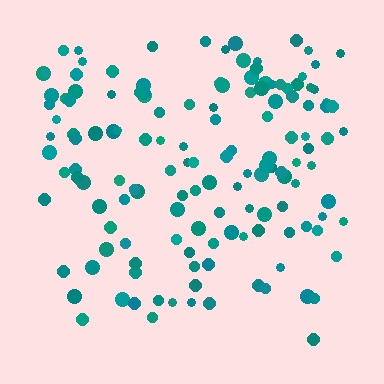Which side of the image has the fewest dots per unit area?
The bottom.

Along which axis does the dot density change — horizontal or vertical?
Vertical.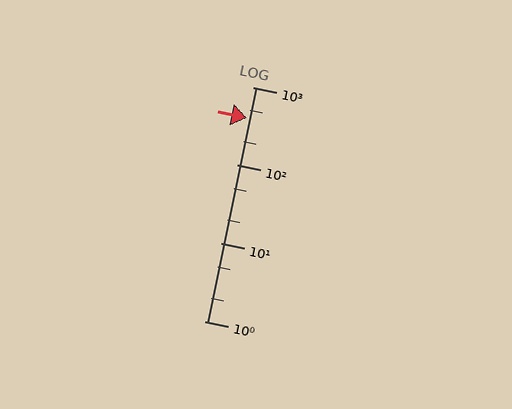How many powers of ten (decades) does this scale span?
The scale spans 3 decades, from 1 to 1000.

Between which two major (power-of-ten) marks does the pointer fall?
The pointer is between 100 and 1000.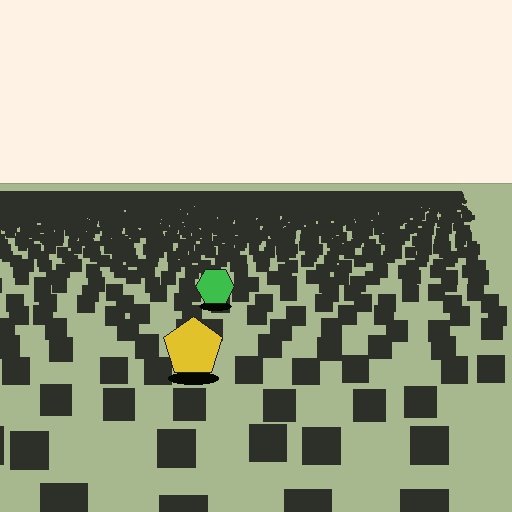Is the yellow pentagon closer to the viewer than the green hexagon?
Yes. The yellow pentagon is closer — you can tell from the texture gradient: the ground texture is coarser near it.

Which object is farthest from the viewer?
The green hexagon is farthest from the viewer. It appears smaller and the ground texture around it is denser.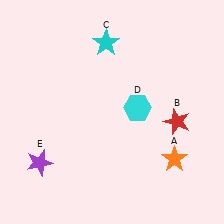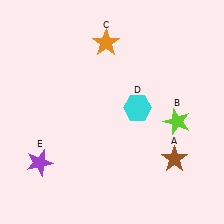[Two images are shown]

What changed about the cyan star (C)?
In Image 1, C is cyan. In Image 2, it changed to orange.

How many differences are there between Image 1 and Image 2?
There are 3 differences between the two images.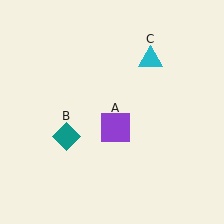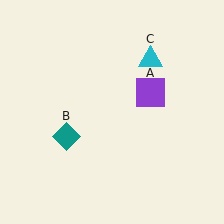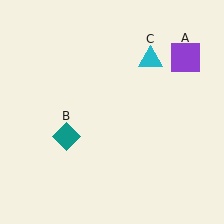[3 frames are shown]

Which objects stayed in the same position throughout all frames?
Teal diamond (object B) and cyan triangle (object C) remained stationary.